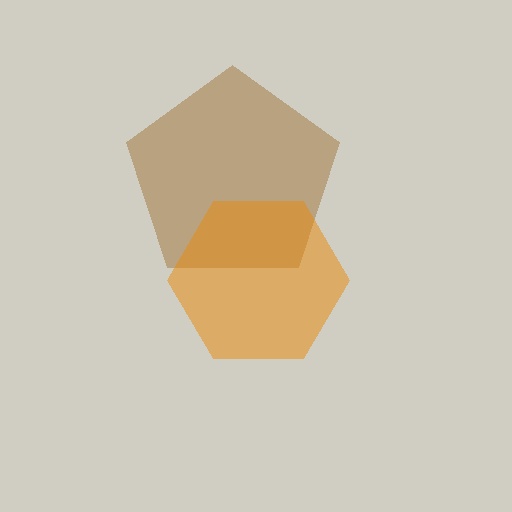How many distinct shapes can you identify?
There are 2 distinct shapes: a brown pentagon, an orange hexagon.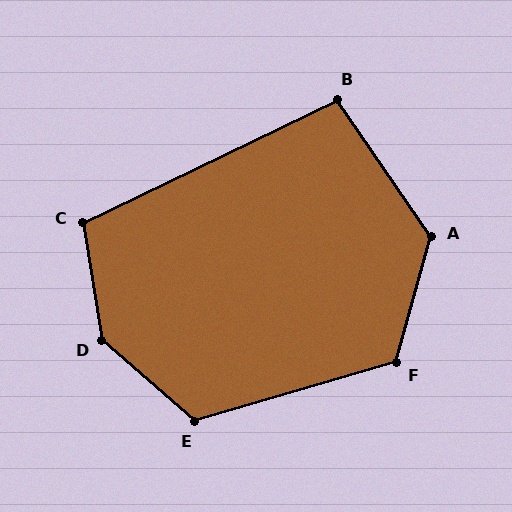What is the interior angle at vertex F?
Approximately 122 degrees (obtuse).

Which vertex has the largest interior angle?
D, at approximately 140 degrees.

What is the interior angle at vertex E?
Approximately 123 degrees (obtuse).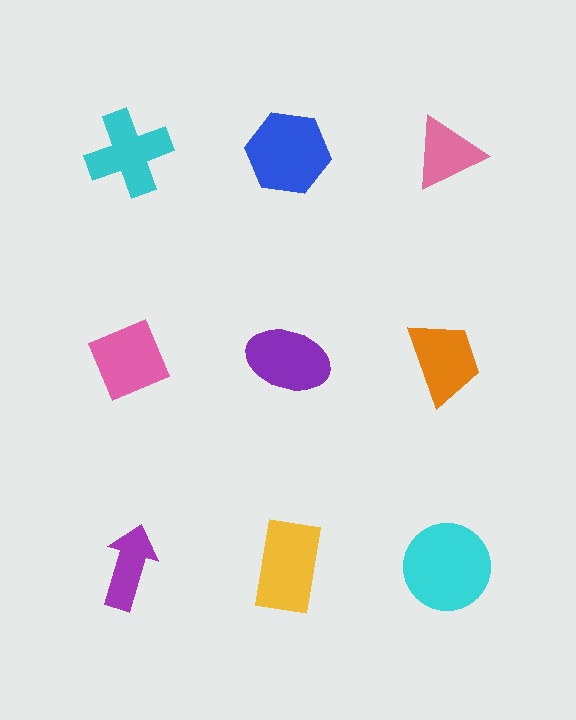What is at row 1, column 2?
A blue hexagon.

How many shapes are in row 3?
3 shapes.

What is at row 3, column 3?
A cyan circle.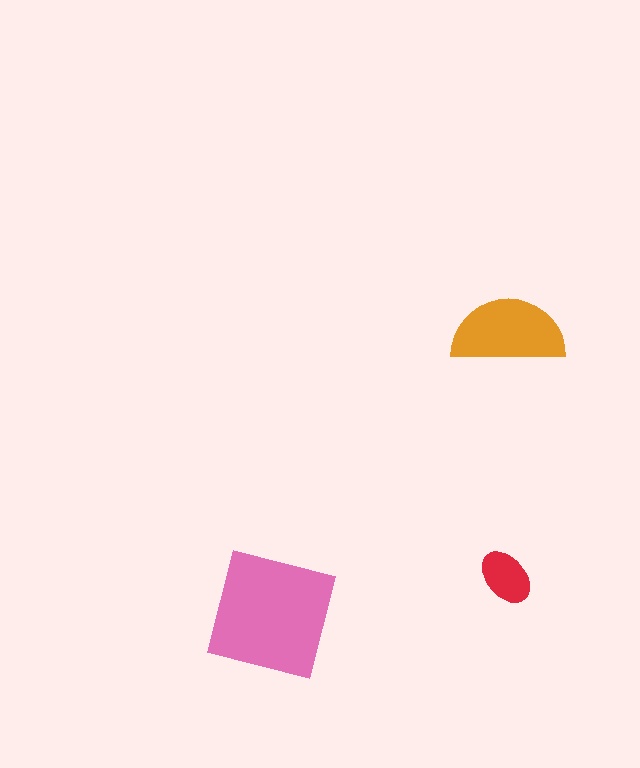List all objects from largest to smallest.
The pink square, the orange semicircle, the red ellipse.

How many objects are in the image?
There are 3 objects in the image.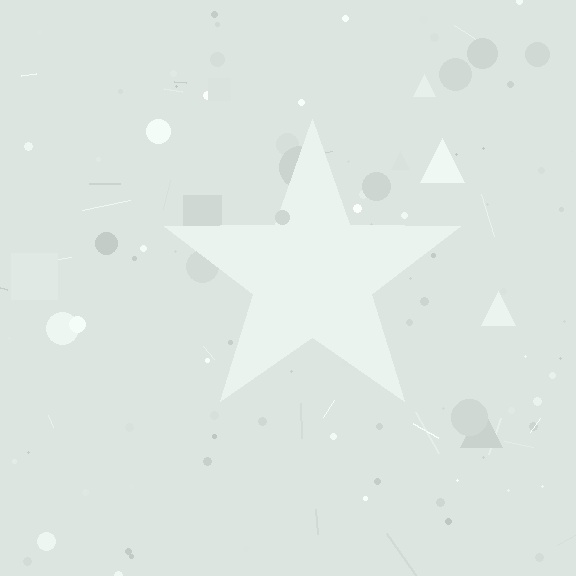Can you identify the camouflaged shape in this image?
The camouflaged shape is a star.